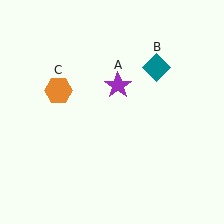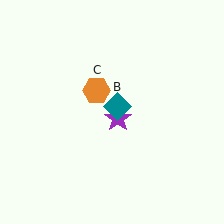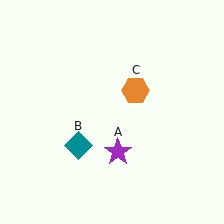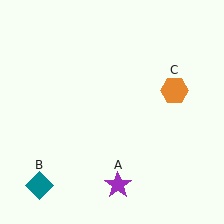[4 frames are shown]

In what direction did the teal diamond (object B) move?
The teal diamond (object B) moved down and to the left.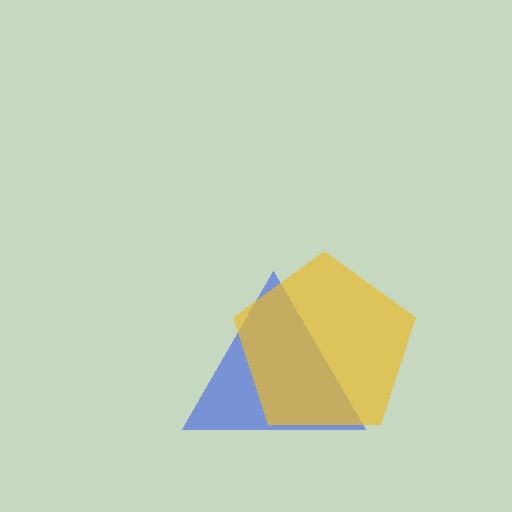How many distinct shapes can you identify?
There are 2 distinct shapes: a blue triangle, a yellow pentagon.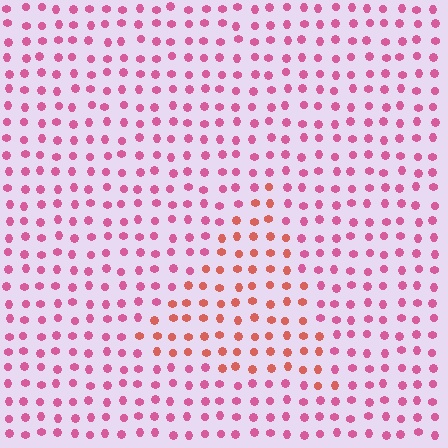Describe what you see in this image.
The image is filled with small pink elements in a uniform arrangement. A triangle-shaped region is visible where the elements are tinted to a slightly different hue, forming a subtle color boundary.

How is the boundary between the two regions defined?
The boundary is defined purely by a slight shift in hue (about 36 degrees). Spacing, size, and orientation are identical on both sides.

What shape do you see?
I see a triangle.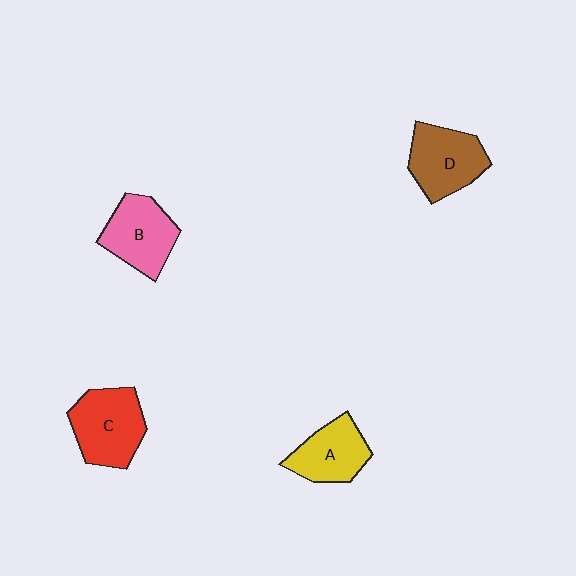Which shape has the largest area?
Shape C (red).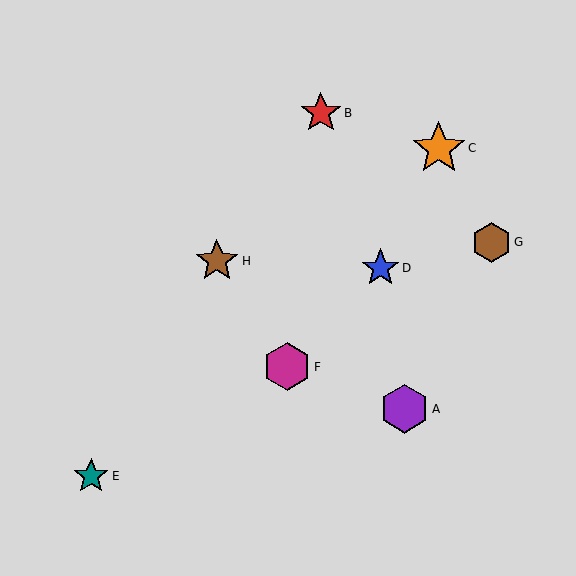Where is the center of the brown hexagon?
The center of the brown hexagon is at (491, 242).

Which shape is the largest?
The orange star (labeled C) is the largest.